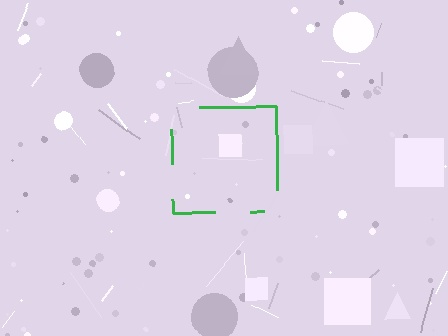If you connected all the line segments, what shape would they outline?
They would outline a square.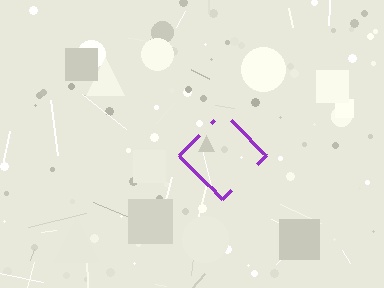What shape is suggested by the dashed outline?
The dashed outline suggests a diamond.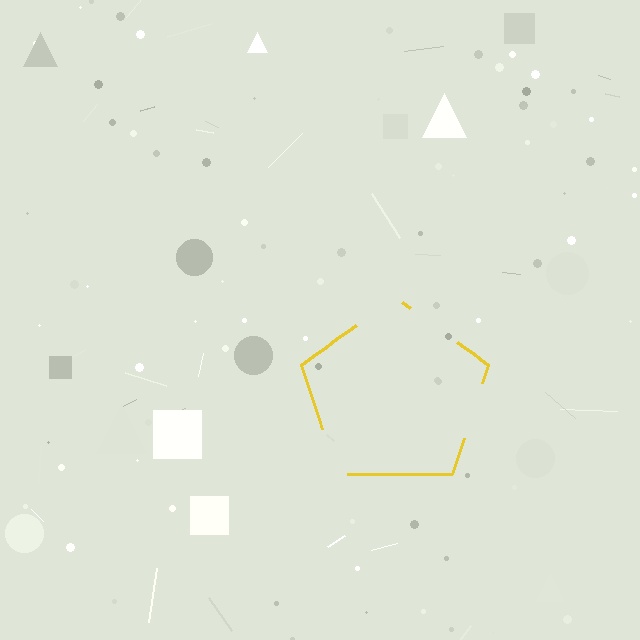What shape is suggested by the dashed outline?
The dashed outline suggests a pentagon.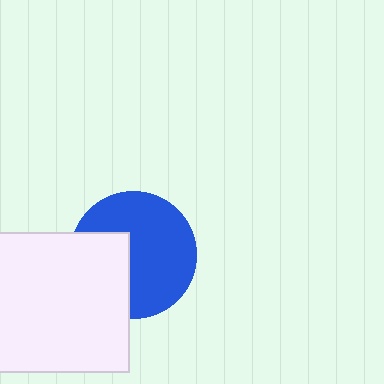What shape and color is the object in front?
The object in front is a white rectangle.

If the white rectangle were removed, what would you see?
You would see the complete blue circle.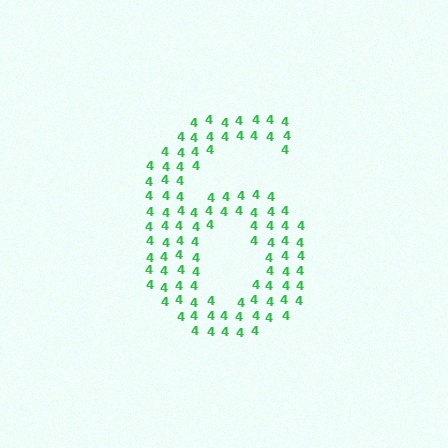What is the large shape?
The large shape is the digit 6.